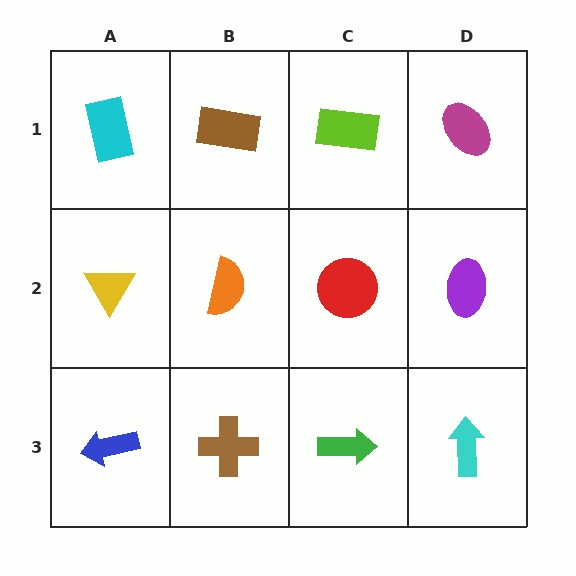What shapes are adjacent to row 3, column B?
An orange semicircle (row 2, column B), a blue arrow (row 3, column A), a green arrow (row 3, column C).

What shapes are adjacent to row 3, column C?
A red circle (row 2, column C), a brown cross (row 3, column B), a cyan arrow (row 3, column D).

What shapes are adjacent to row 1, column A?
A yellow triangle (row 2, column A), a brown rectangle (row 1, column B).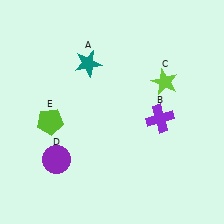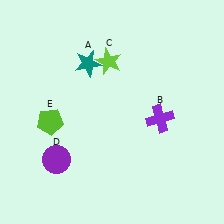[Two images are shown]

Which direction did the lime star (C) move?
The lime star (C) moved left.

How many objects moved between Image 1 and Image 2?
1 object moved between the two images.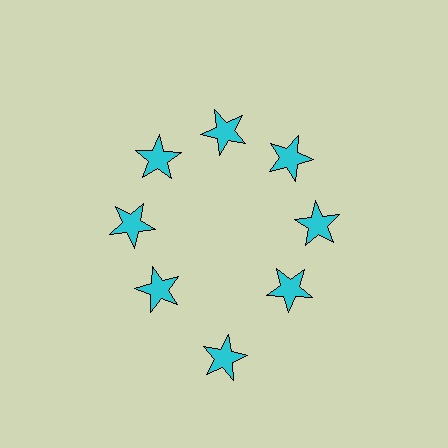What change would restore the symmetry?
The symmetry would be restored by moving it inward, back onto the ring so that all 8 stars sit at equal angles and equal distance from the center.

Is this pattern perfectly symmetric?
No. The 8 cyan stars are arranged in a ring, but one element near the 6 o'clock position is pushed outward from the center, breaking the 8-fold rotational symmetry.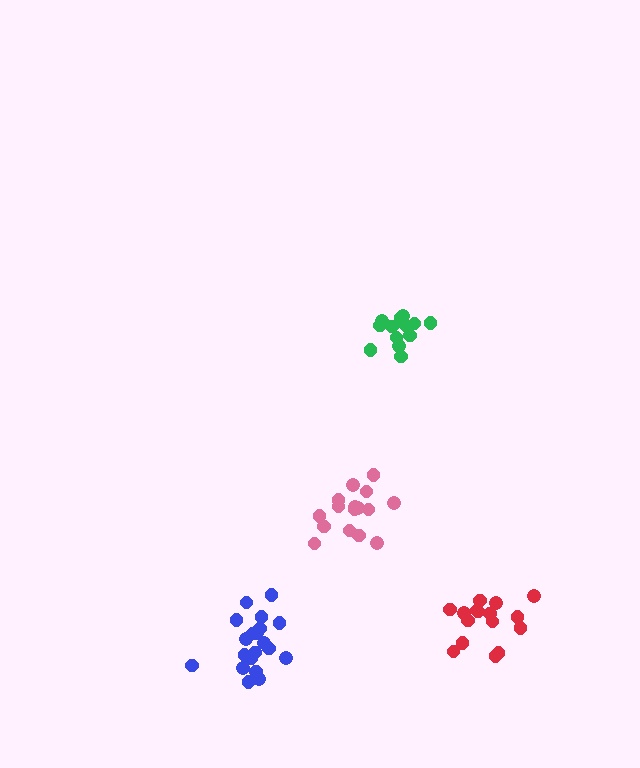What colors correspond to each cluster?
The clusters are colored: green, red, blue, pink.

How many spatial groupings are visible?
There are 4 spatial groupings.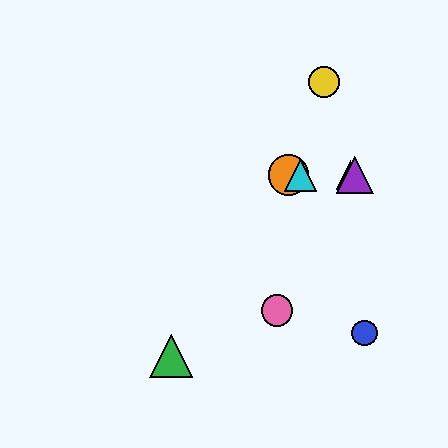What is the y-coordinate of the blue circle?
The blue circle is at y≈333.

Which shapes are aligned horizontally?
The red triangle, the purple triangle, the orange circle, the cyan triangle are aligned horizontally.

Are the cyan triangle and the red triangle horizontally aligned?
Yes, both are at y≈175.